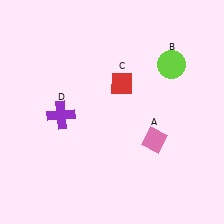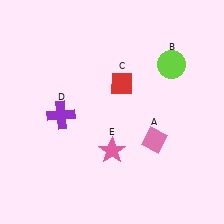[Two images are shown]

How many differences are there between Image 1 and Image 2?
There is 1 difference between the two images.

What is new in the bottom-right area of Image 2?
A pink star (E) was added in the bottom-right area of Image 2.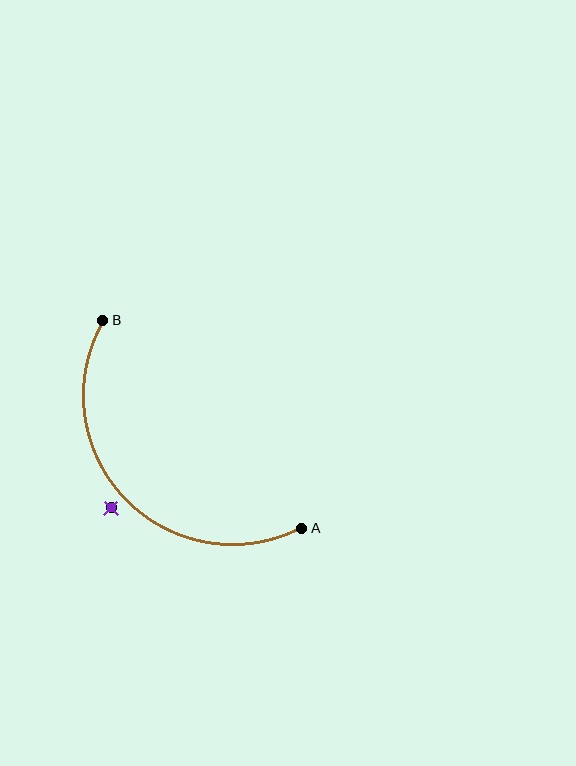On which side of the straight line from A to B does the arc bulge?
The arc bulges below and to the left of the straight line connecting A and B.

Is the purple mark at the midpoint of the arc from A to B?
No — the purple mark does not lie on the arc at all. It sits slightly outside the curve.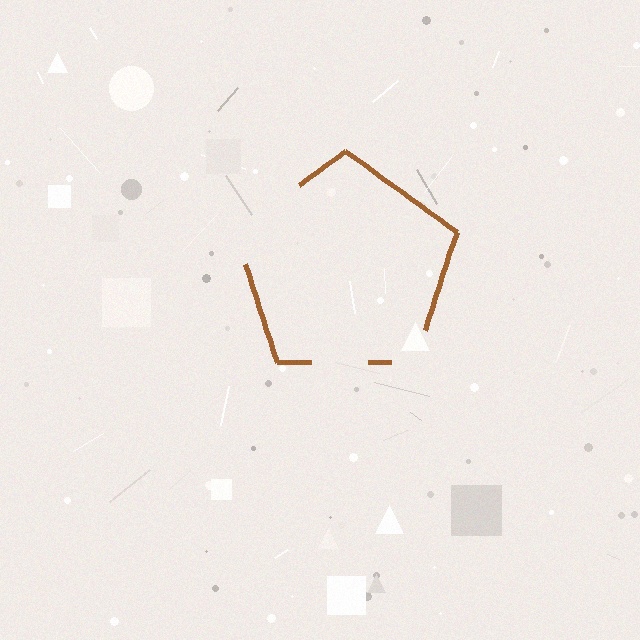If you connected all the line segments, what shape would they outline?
They would outline a pentagon.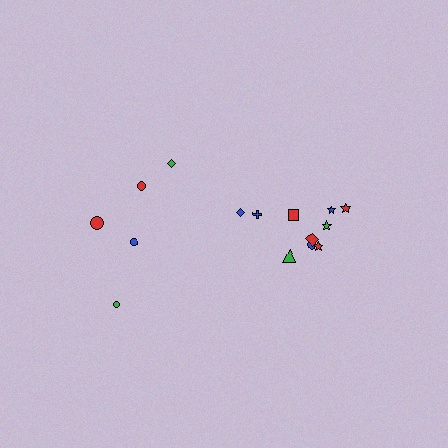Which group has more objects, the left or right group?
The right group.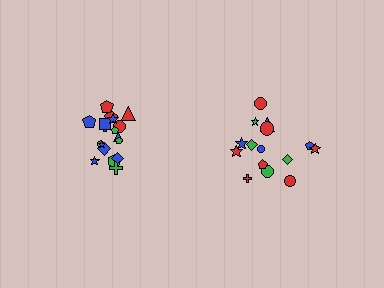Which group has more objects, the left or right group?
The left group.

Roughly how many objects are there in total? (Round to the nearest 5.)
Roughly 35 objects in total.